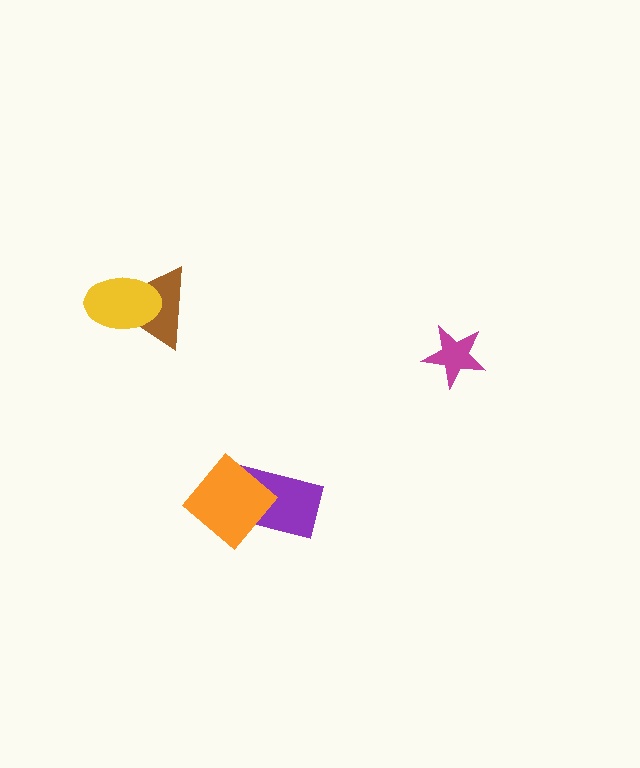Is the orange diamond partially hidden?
No, no other shape covers it.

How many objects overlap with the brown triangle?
1 object overlaps with the brown triangle.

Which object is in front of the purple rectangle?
The orange diamond is in front of the purple rectangle.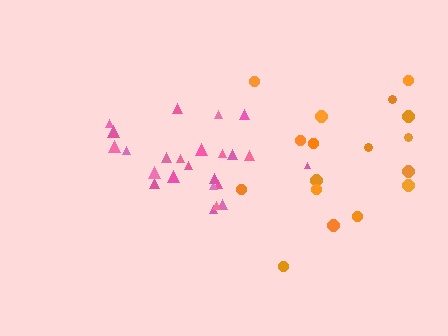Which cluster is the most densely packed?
Pink.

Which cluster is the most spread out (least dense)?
Orange.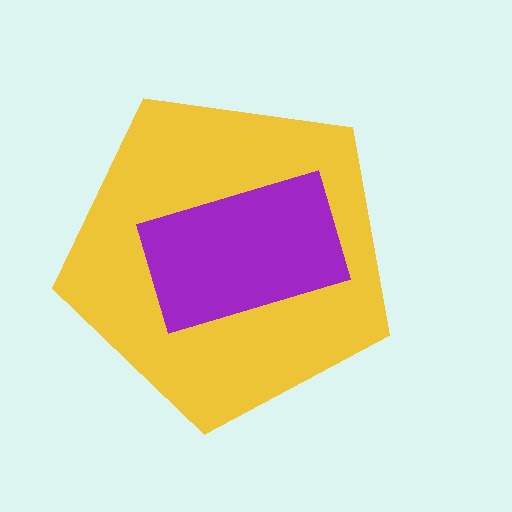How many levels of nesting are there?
2.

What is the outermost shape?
The yellow pentagon.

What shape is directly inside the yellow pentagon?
The purple rectangle.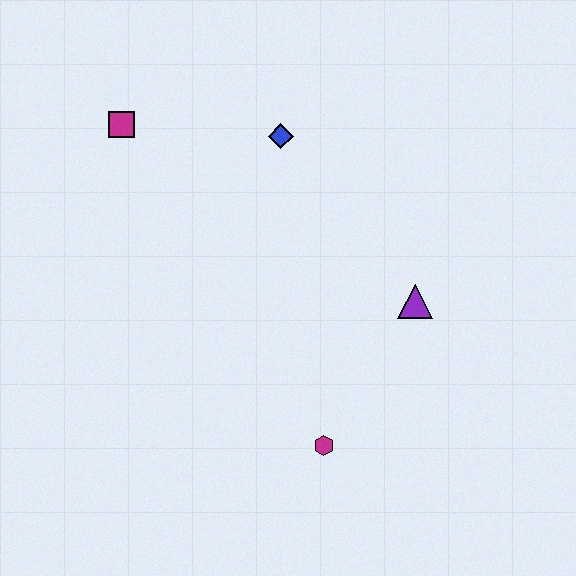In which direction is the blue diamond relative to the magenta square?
The blue diamond is to the right of the magenta square.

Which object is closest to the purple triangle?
The magenta hexagon is closest to the purple triangle.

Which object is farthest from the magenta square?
The magenta hexagon is farthest from the magenta square.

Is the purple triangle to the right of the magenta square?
Yes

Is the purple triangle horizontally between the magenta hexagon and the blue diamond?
No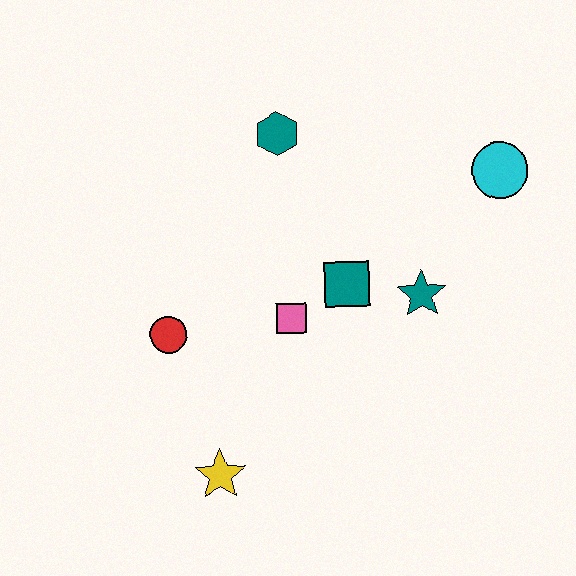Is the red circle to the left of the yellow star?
Yes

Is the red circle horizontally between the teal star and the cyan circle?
No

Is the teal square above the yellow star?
Yes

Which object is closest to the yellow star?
The red circle is closest to the yellow star.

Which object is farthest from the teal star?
The yellow star is farthest from the teal star.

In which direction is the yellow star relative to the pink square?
The yellow star is below the pink square.